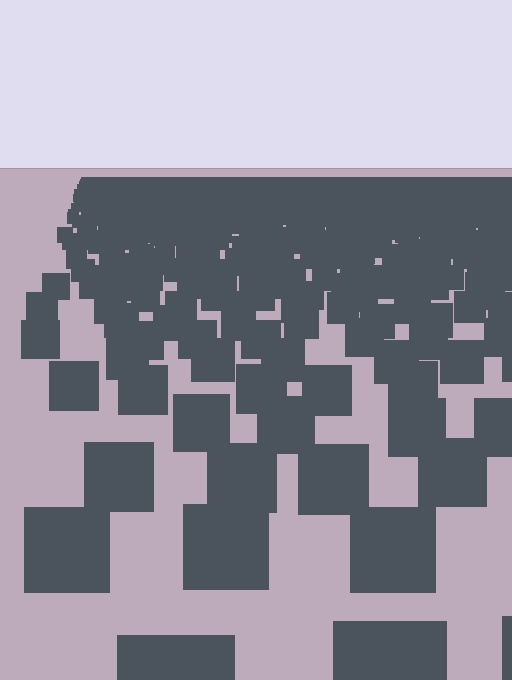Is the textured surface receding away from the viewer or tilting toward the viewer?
The surface is receding away from the viewer. Texture elements get smaller and denser toward the top.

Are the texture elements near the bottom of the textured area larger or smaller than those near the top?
Larger. Near the bottom, elements are closer to the viewer and appear at a bigger on-screen size.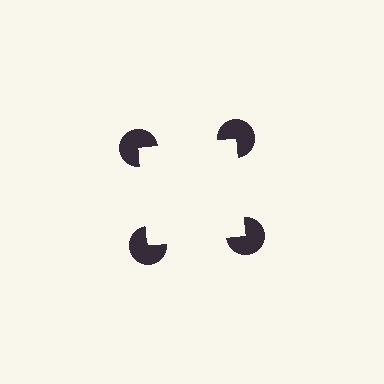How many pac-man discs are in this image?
There are 4 — one at each vertex of the illusory square.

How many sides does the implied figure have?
4 sides.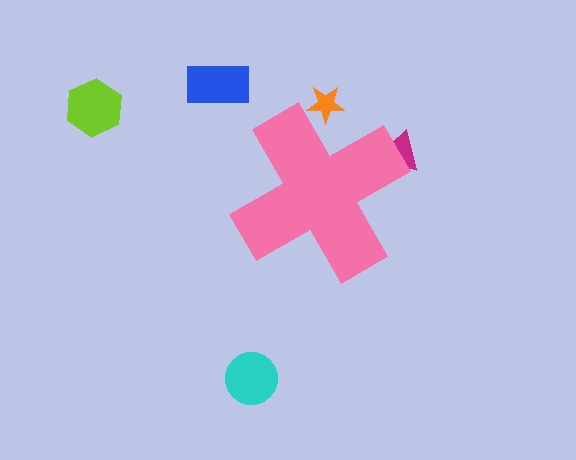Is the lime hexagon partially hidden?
No, the lime hexagon is fully visible.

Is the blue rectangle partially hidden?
No, the blue rectangle is fully visible.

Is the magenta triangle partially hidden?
Yes, the magenta triangle is partially hidden behind the pink cross.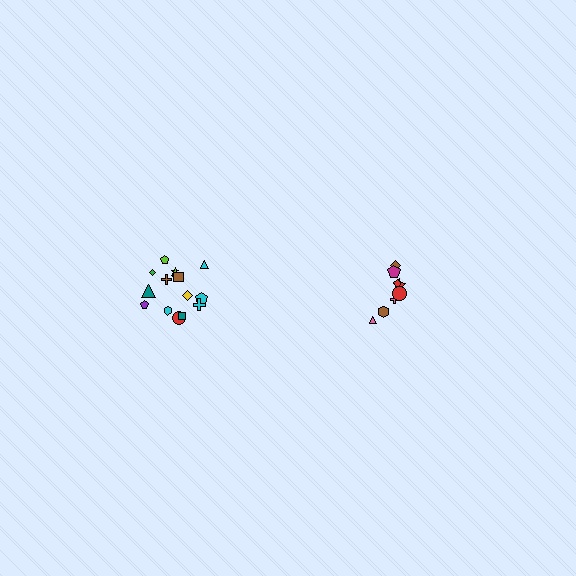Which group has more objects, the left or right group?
The left group.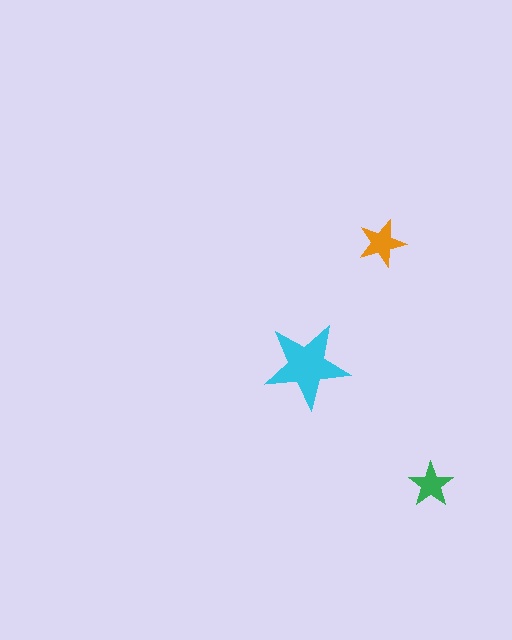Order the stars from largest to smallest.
the cyan one, the orange one, the green one.